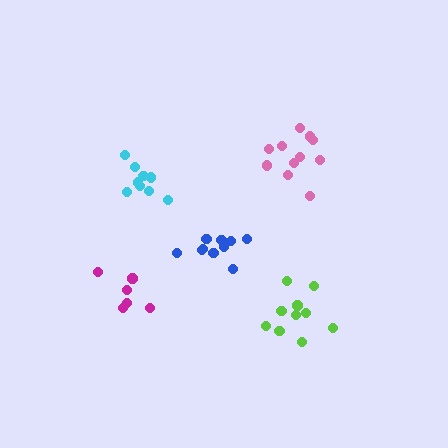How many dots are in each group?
Group 1: 9 dots, Group 2: 11 dots, Group 3: 11 dots, Group 4: 10 dots, Group 5: 6 dots (47 total).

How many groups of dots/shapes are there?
There are 5 groups.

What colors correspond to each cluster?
The clusters are colored: cyan, pink, lime, blue, magenta.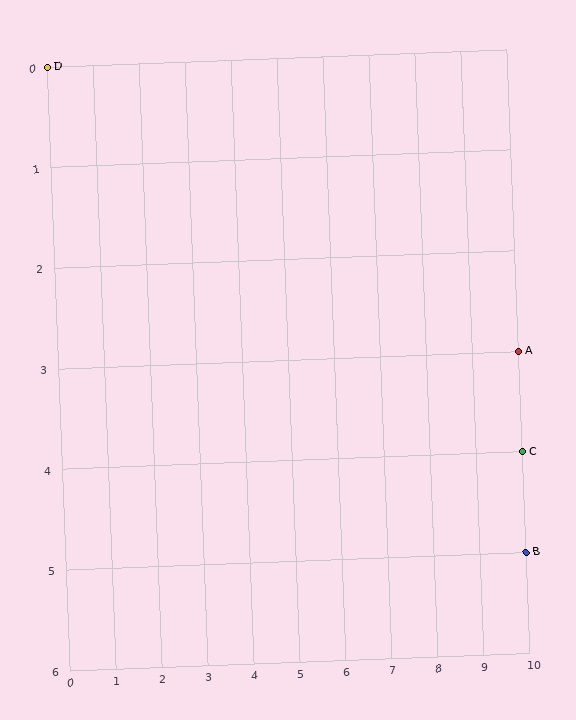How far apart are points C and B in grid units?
Points C and B are 1 row apart.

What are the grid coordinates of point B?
Point B is at grid coordinates (10, 5).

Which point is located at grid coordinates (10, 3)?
Point A is at (10, 3).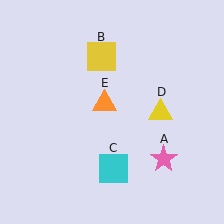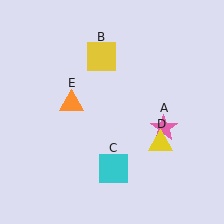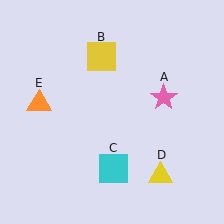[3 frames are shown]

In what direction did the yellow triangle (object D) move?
The yellow triangle (object D) moved down.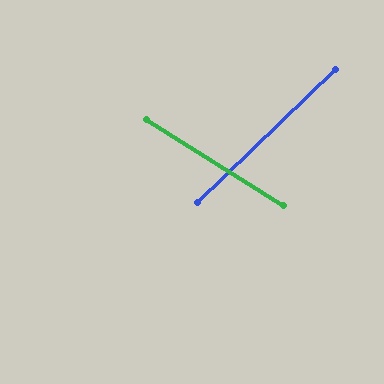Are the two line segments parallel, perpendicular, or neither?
Neither parallel nor perpendicular — they differ by about 76°.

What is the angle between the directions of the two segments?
Approximately 76 degrees.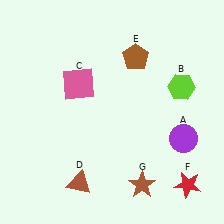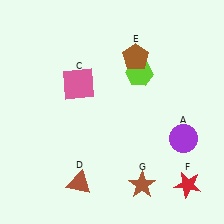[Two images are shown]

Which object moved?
The lime hexagon (B) moved left.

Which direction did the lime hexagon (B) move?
The lime hexagon (B) moved left.